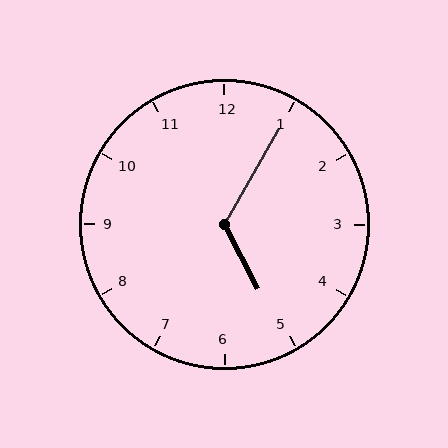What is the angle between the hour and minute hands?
Approximately 122 degrees.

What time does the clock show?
5:05.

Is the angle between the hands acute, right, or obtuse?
It is obtuse.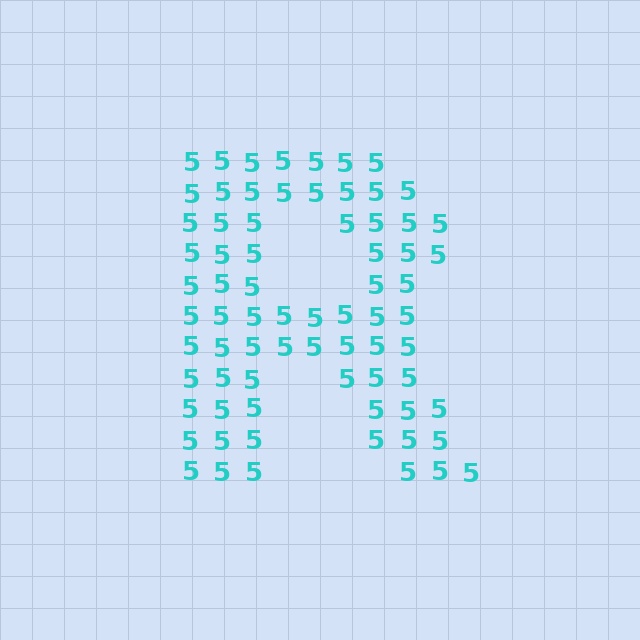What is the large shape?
The large shape is the letter R.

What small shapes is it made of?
It is made of small digit 5's.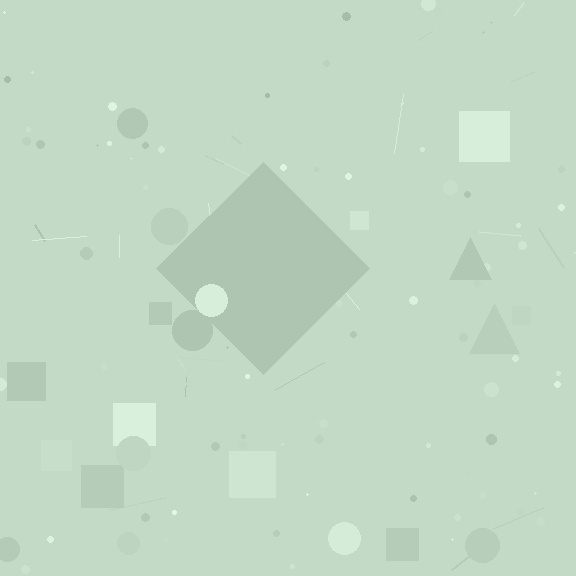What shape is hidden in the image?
A diamond is hidden in the image.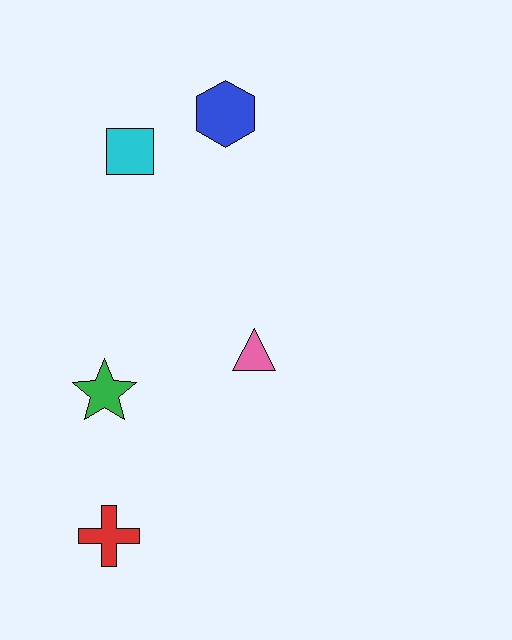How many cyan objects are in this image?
There is 1 cyan object.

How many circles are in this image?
There are no circles.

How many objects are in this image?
There are 5 objects.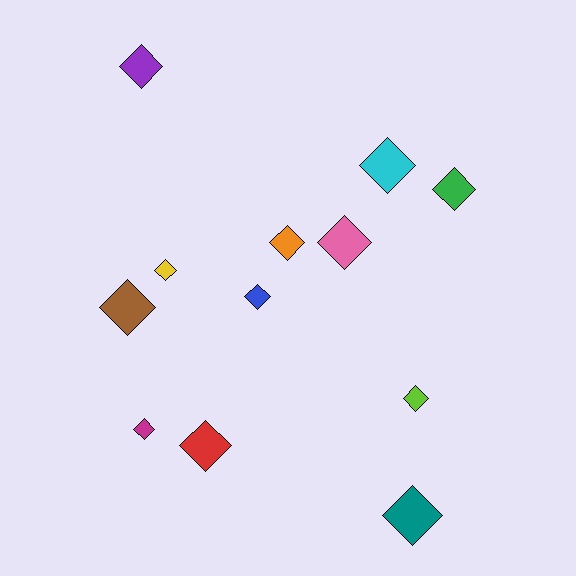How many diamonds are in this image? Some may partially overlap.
There are 12 diamonds.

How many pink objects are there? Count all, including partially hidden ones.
There is 1 pink object.